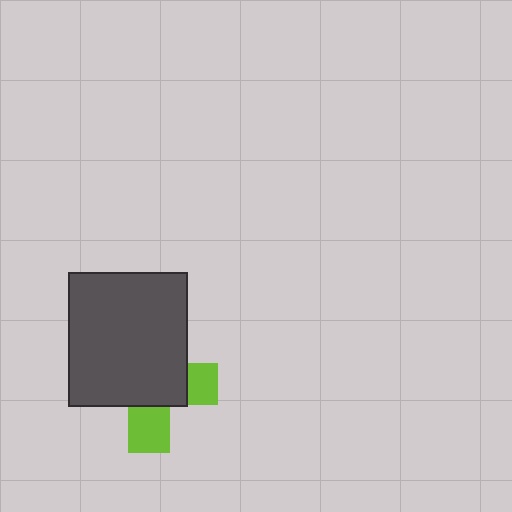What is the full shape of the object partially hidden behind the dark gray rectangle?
The partially hidden object is a lime cross.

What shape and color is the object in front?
The object in front is a dark gray rectangle.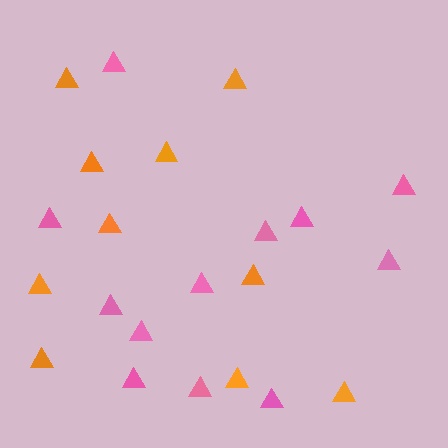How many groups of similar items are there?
There are 2 groups: one group of orange triangles (10) and one group of pink triangles (12).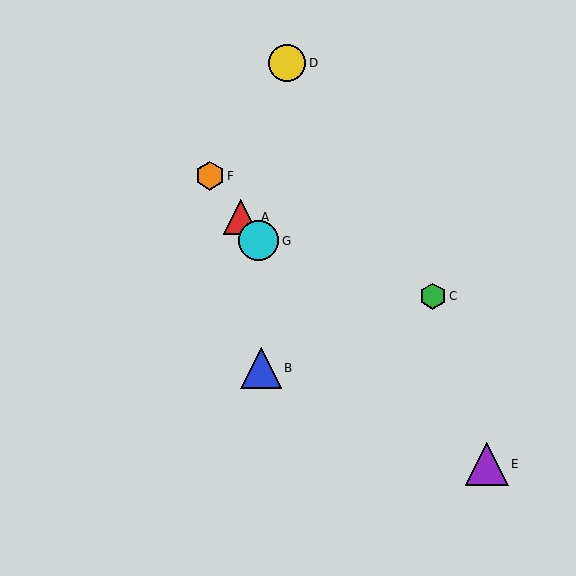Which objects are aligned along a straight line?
Objects A, F, G are aligned along a straight line.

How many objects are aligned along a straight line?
3 objects (A, F, G) are aligned along a straight line.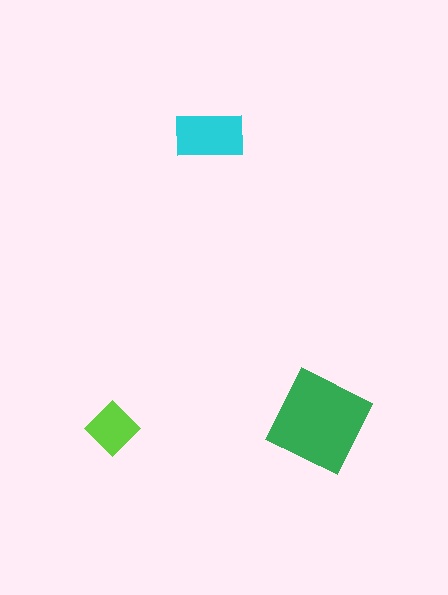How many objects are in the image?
There are 3 objects in the image.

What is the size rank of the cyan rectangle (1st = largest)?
2nd.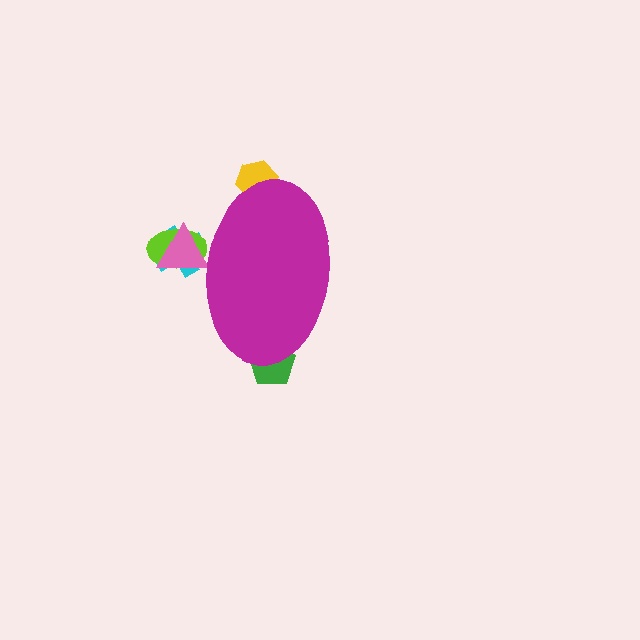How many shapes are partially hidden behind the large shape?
5 shapes are partially hidden.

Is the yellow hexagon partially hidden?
Yes, the yellow hexagon is partially hidden behind the magenta ellipse.